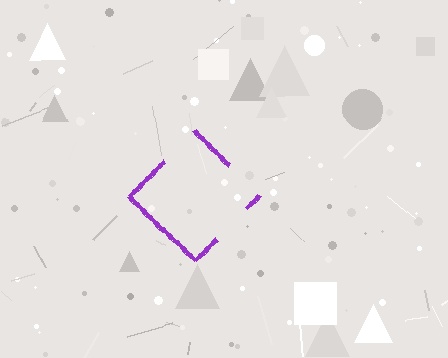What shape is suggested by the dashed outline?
The dashed outline suggests a diamond.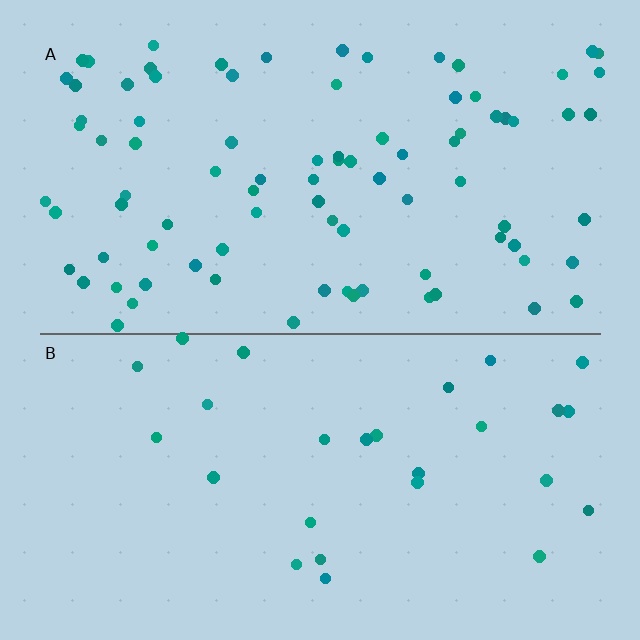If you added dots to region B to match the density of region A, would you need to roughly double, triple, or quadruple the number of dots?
Approximately triple.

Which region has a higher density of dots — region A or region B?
A (the top).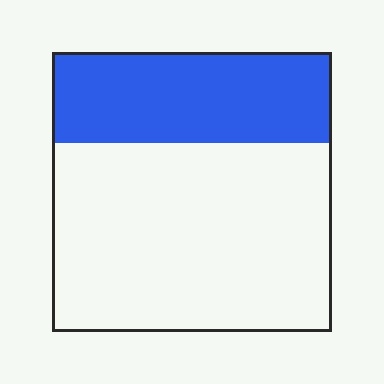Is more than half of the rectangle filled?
No.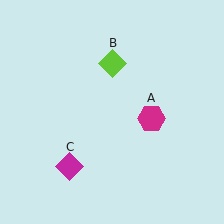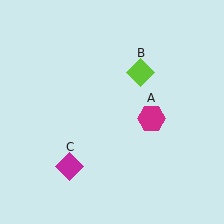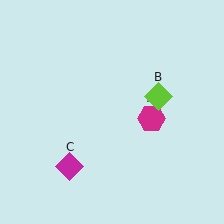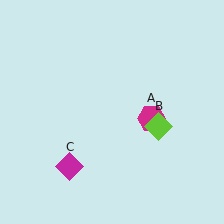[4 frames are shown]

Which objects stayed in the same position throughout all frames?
Magenta hexagon (object A) and magenta diamond (object C) remained stationary.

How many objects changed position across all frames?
1 object changed position: lime diamond (object B).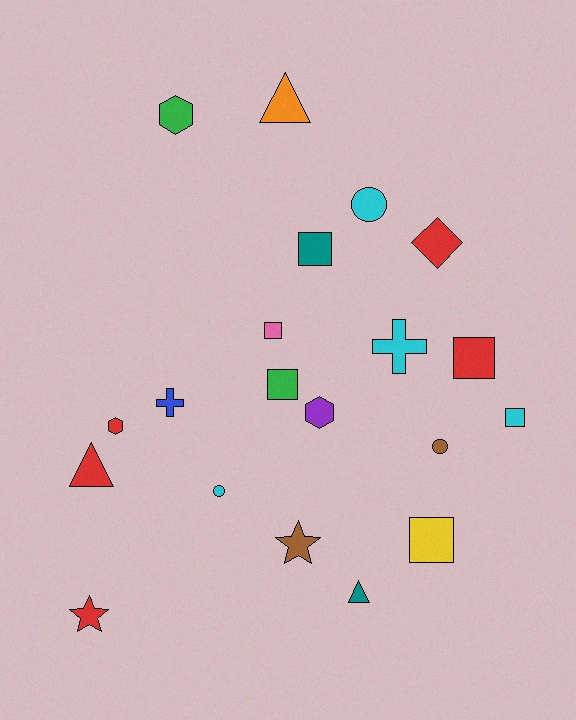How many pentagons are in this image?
There are no pentagons.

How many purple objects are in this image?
There is 1 purple object.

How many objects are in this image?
There are 20 objects.